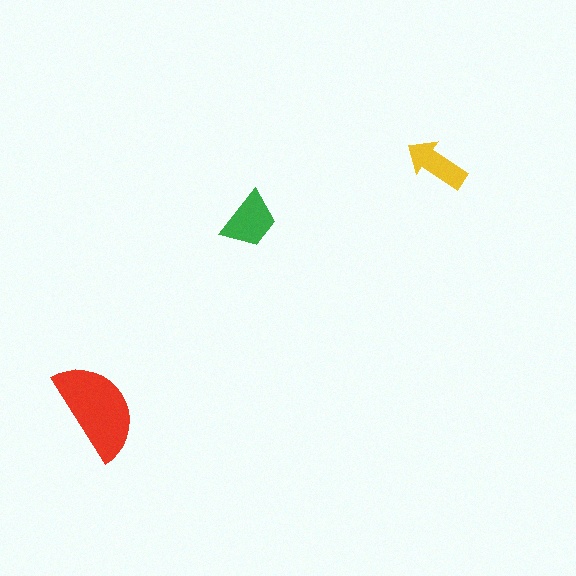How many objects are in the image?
There are 3 objects in the image.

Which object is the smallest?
The yellow arrow.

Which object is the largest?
The red semicircle.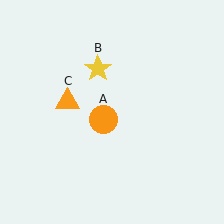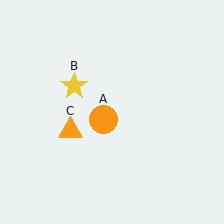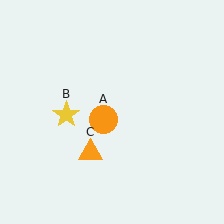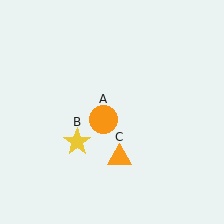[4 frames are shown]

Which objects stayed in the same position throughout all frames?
Orange circle (object A) remained stationary.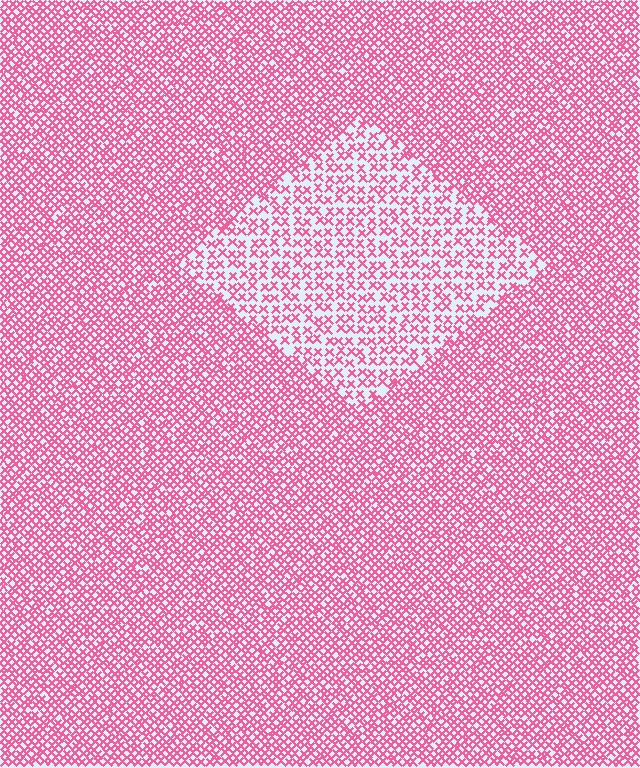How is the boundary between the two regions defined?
The boundary is defined by a change in element density (approximately 1.9x ratio). All elements are the same color, size, and shape.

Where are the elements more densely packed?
The elements are more densely packed outside the diamond boundary.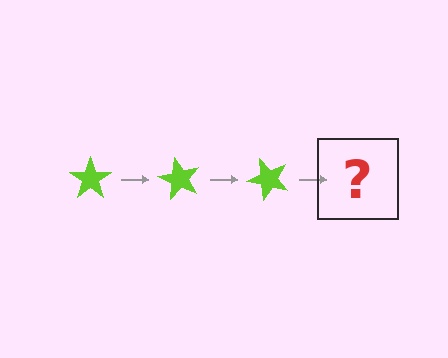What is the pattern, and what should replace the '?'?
The pattern is that the star rotates 60 degrees each step. The '?' should be a lime star rotated 180 degrees.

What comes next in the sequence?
The next element should be a lime star rotated 180 degrees.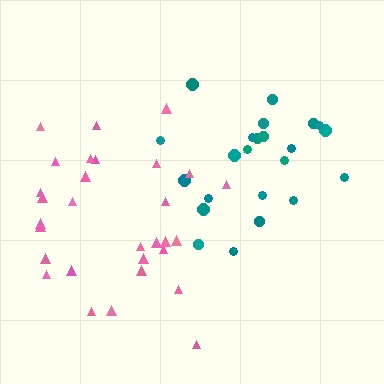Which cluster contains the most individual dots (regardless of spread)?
Pink (30).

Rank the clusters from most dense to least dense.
pink, teal.